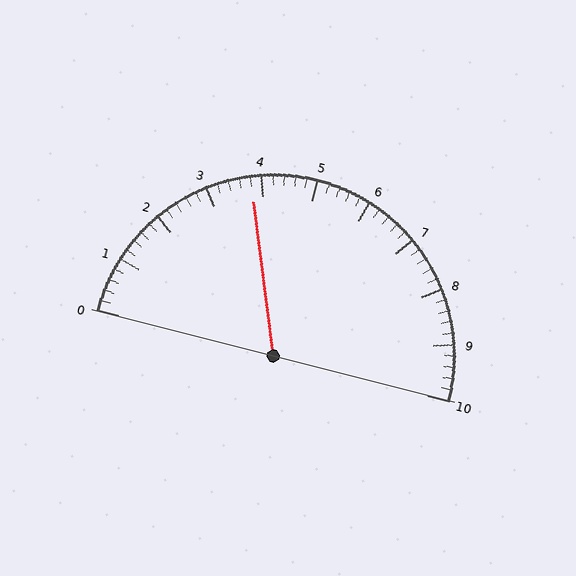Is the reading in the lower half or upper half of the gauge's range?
The reading is in the lower half of the range (0 to 10).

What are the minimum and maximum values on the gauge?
The gauge ranges from 0 to 10.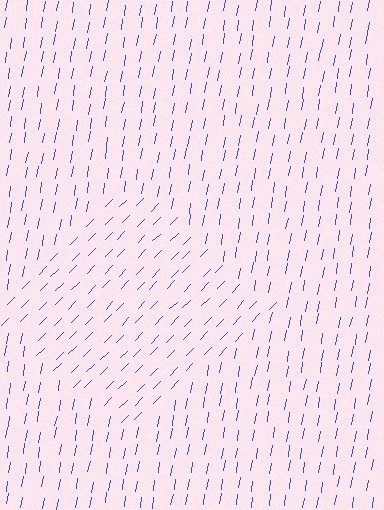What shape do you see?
I see a diamond.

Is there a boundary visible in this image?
Yes, there is a texture boundary formed by a change in line orientation.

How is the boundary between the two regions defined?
The boundary is defined purely by a change in line orientation (approximately 35 degrees difference). All lines are the same color and thickness.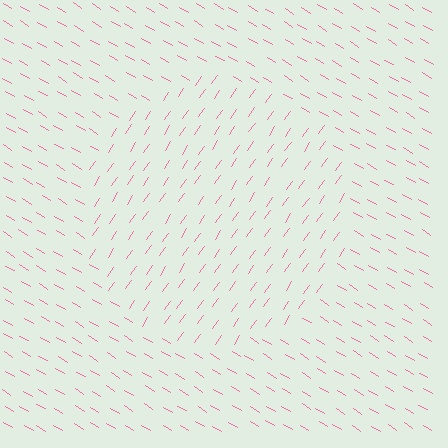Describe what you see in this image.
The image is filled with small pink line segments. A circle region in the image has lines oriented differently from the surrounding lines, creating a visible texture boundary.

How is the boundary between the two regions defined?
The boundary is defined purely by a change in line orientation (approximately 86 degrees difference). All lines are the same color and thickness.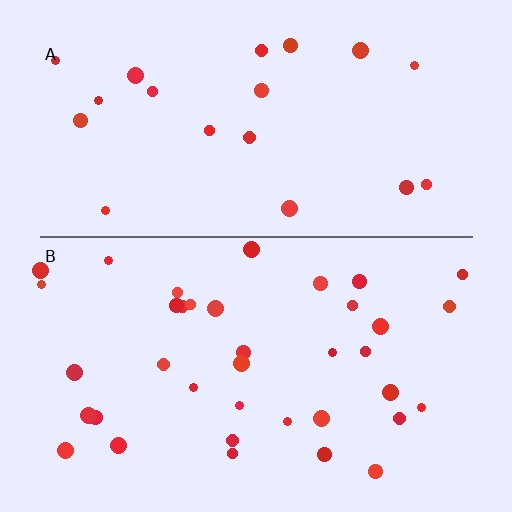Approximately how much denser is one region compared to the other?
Approximately 1.9× — region B over region A.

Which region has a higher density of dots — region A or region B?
B (the bottom).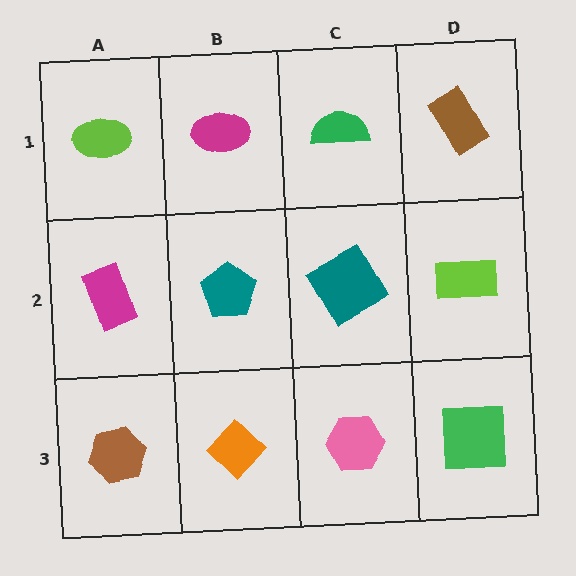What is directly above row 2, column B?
A magenta ellipse.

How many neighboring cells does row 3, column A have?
2.